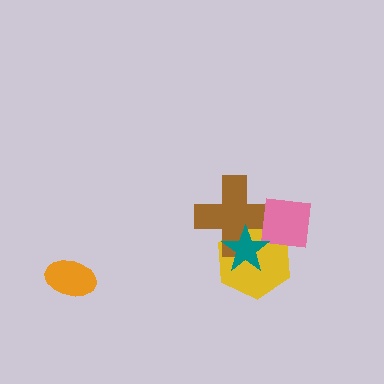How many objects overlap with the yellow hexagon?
3 objects overlap with the yellow hexagon.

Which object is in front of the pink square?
The teal star is in front of the pink square.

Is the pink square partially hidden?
Yes, it is partially covered by another shape.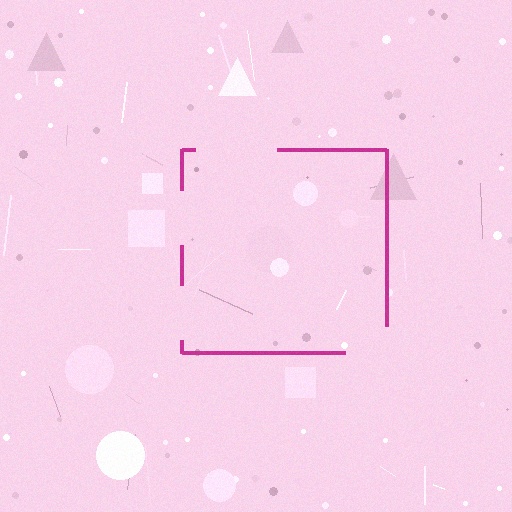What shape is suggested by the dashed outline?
The dashed outline suggests a square.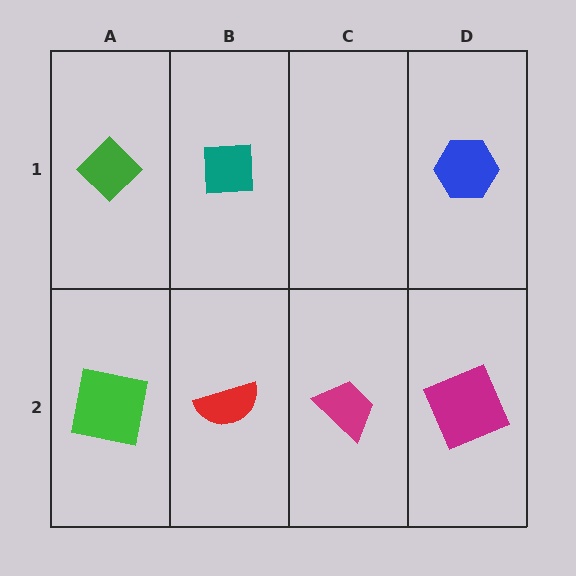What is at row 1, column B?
A teal square.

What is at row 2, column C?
A magenta trapezoid.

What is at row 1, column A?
A green diamond.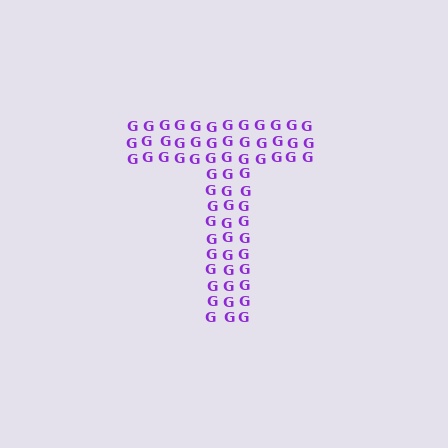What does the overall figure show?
The overall figure shows the letter T.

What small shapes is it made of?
It is made of small letter G's.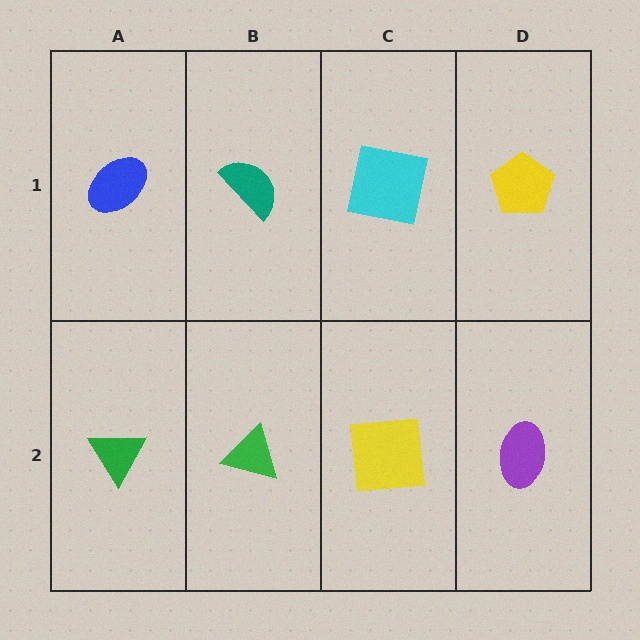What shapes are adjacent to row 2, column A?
A blue ellipse (row 1, column A), a green triangle (row 2, column B).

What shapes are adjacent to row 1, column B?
A green triangle (row 2, column B), a blue ellipse (row 1, column A), a cyan square (row 1, column C).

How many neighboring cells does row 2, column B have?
3.